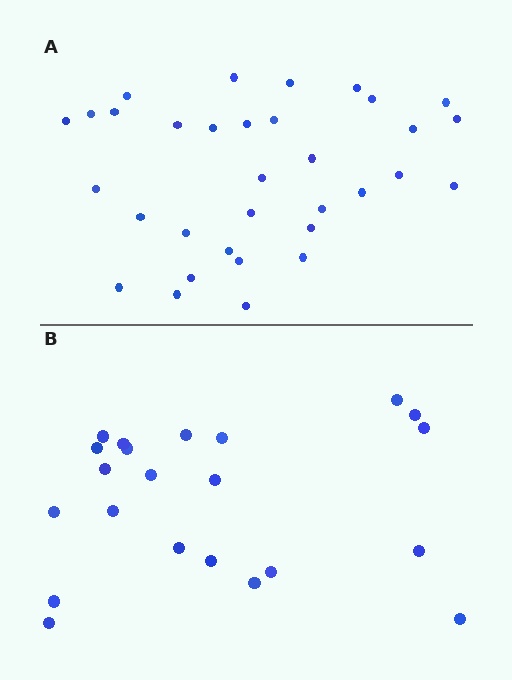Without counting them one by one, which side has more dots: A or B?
Region A (the top region) has more dots.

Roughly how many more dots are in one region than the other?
Region A has roughly 12 or so more dots than region B.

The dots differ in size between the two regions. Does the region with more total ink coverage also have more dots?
No. Region B has more total ink coverage because its dots are larger, but region A actually contains more individual dots. Total area can be misleading — the number of items is what matters here.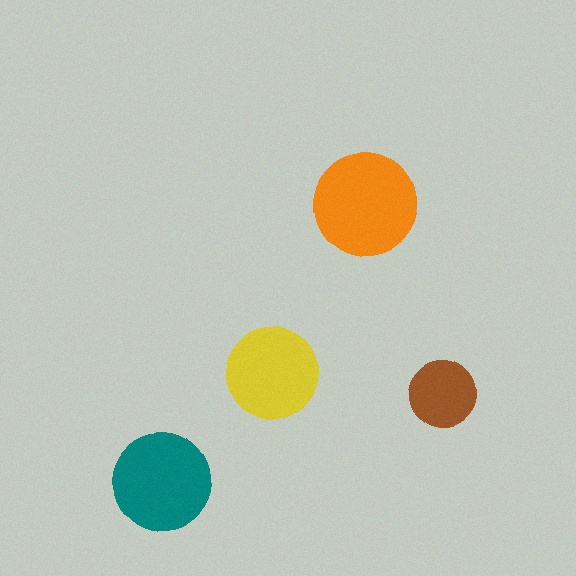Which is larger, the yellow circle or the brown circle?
The yellow one.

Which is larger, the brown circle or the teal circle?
The teal one.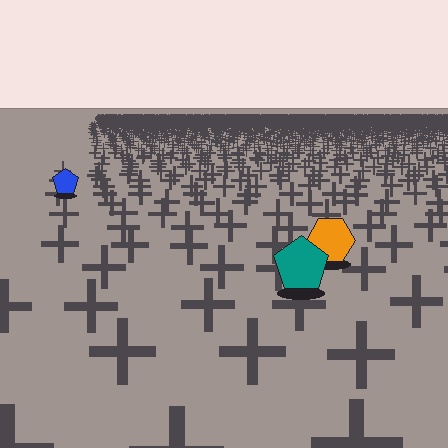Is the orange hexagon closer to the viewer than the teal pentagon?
No. The teal pentagon is closer — you can tell from the texture gradient: the ground texture is coarser near it.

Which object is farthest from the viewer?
The blue pentagon is farthest from the viewer. It appears smaller and the ground texture around it is denser.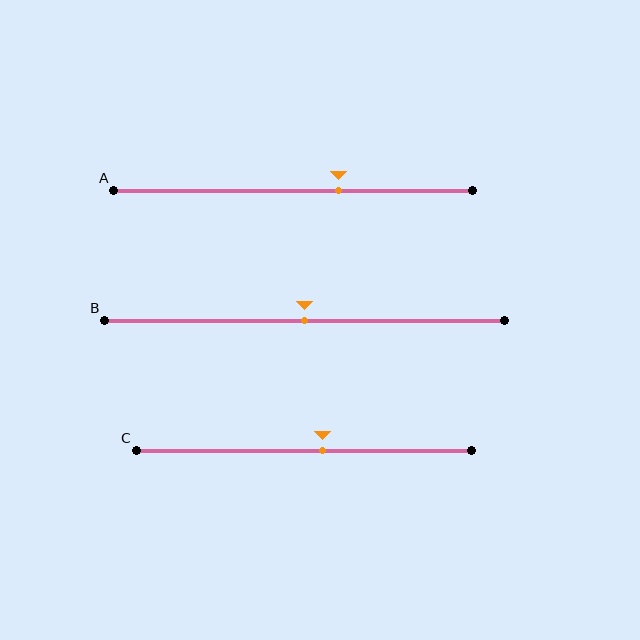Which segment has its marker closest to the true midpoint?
Segment B has its marker closest to the true midpoint.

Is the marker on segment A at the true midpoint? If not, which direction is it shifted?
No, the marker on segment A is shifted to the right by about 13% of the segment length.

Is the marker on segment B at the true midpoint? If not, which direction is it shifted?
Yes, the marker on segment B is at the true midpoint.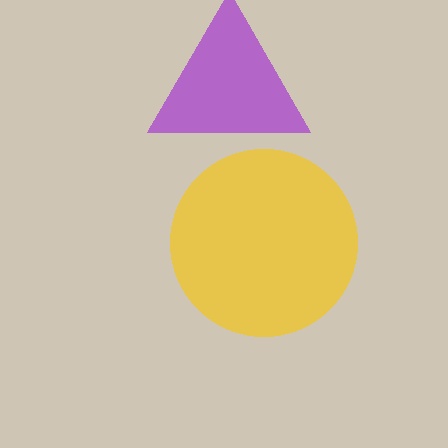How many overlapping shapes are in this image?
There are 2 overlapping shapes in the image.